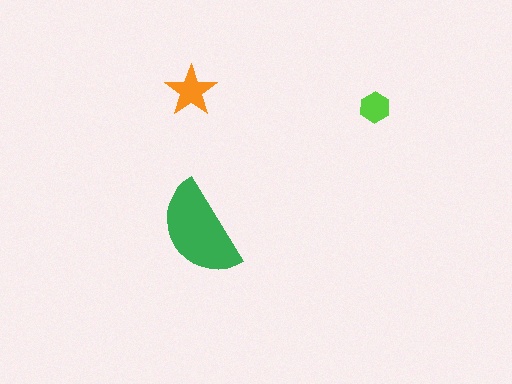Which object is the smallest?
The lime hexagon.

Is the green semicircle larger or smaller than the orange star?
Larger.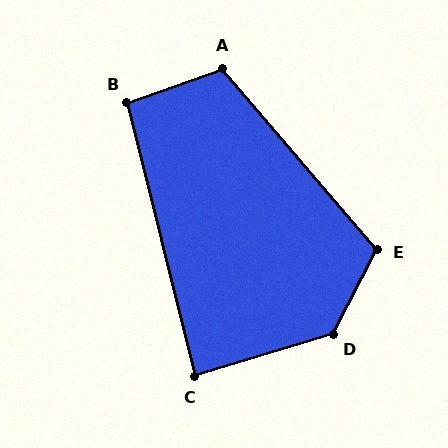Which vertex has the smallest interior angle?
C, at approximately 87 degrees.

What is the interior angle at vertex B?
Approximately 96 degrees (obtuse).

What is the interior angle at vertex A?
Approximately 111 degrees (obtuse).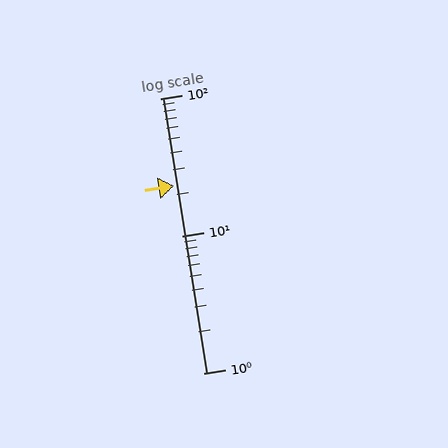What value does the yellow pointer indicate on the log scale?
The pointer indicates approximately 23.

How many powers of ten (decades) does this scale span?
The scale spans 2 decades, from 1 to 100.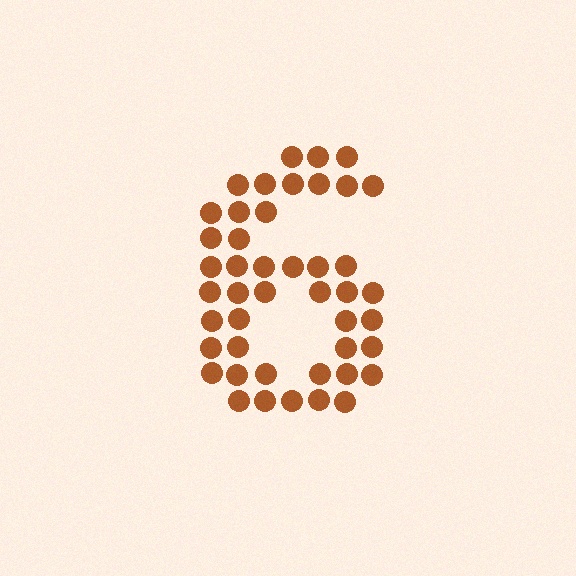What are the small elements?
The small elements are circles.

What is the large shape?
The large shape is the digit 6.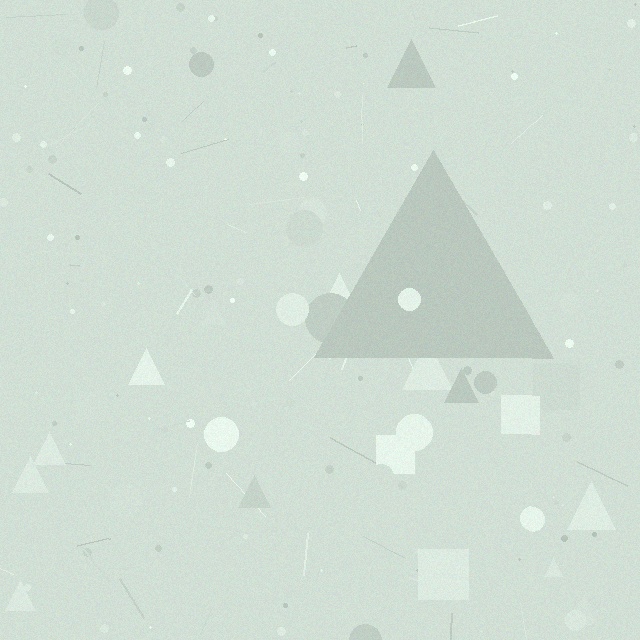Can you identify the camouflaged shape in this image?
The camouflaged shape is a triangle.